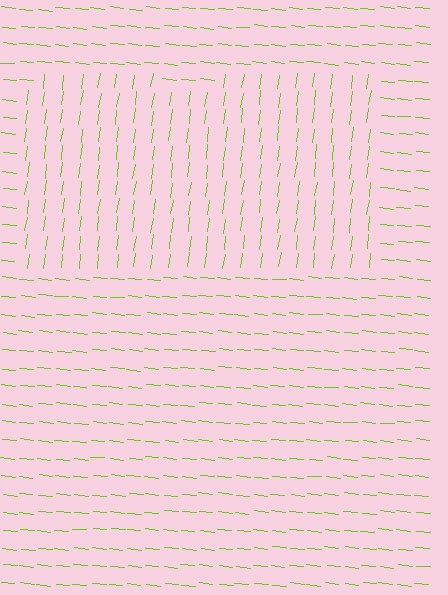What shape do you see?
I see a rectangle.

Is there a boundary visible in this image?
Yes, there is a texture boundary formed by a change in line orientation.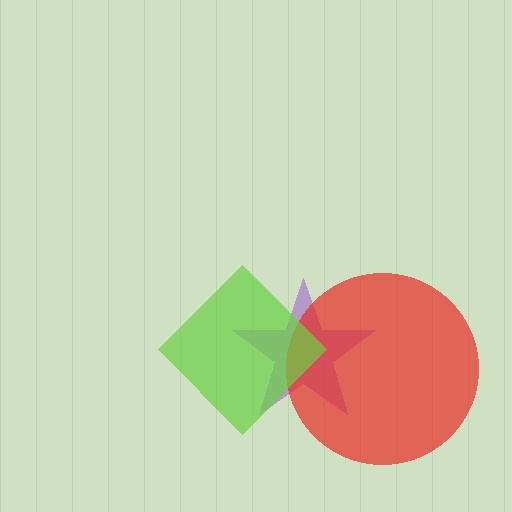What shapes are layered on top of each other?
The layered shapes are: a purple star, a red circle, a lime diamond.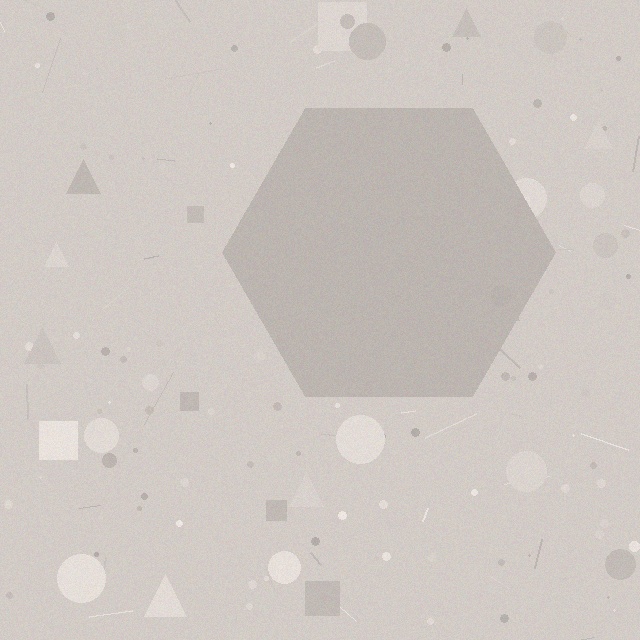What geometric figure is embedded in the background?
A hexagon is embedded in the background.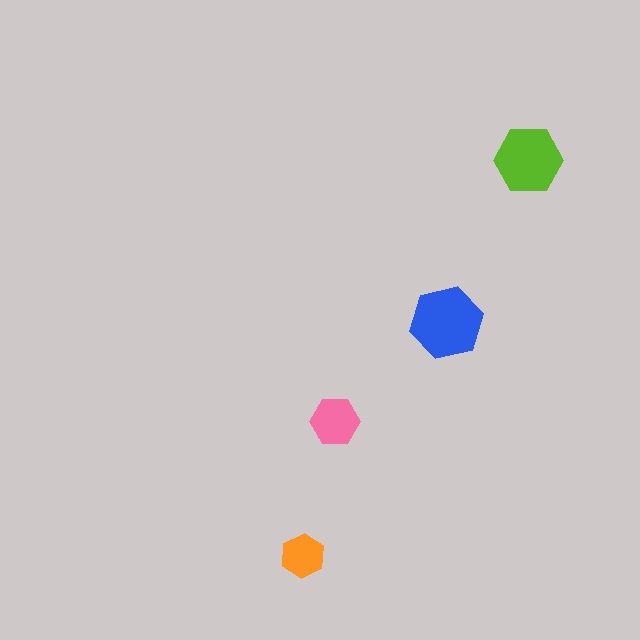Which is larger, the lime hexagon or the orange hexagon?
The lime one.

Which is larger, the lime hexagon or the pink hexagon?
The lime one.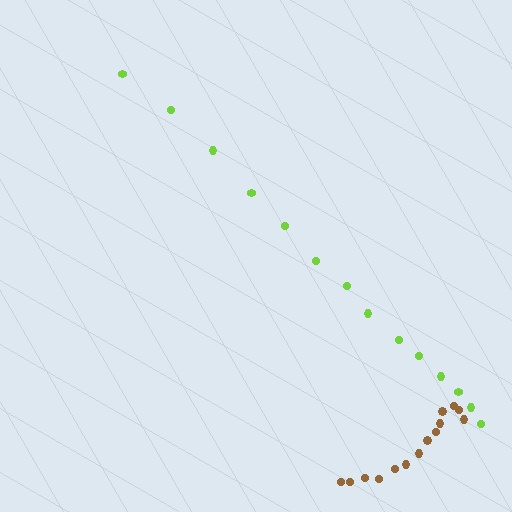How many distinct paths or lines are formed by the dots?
There are 2 distinct paths.